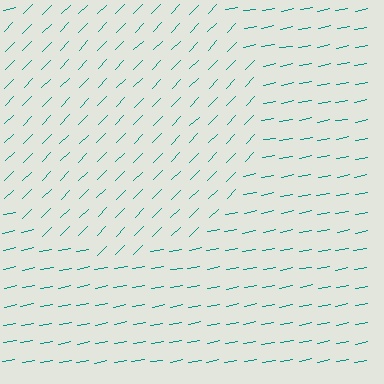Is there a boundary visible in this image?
Yes, there is a texture boundary formed by a change in line orientation.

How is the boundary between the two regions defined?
The boundary is defined purely by a change in line orientation (approximately 34 degrees difference). All lines are the same color and thickness.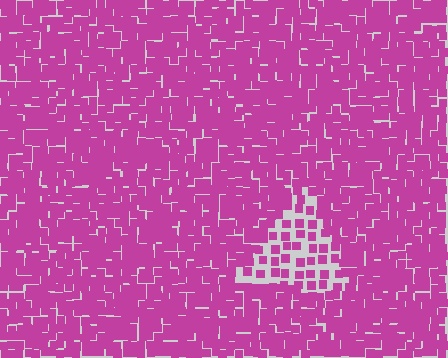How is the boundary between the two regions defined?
The boundary is defined by a change in element density (approximately 2.5x ratio). All elements are the same color, size, and shape.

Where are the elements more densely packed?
The elements are more densely packed outside the triangle boundary.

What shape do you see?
I see a triangle.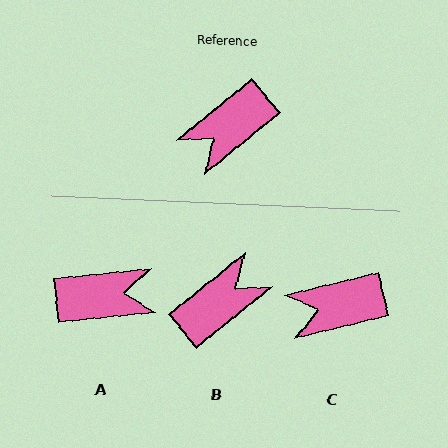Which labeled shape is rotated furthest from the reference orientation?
B, about 180 degrees away.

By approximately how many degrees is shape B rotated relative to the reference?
Approximately 180 degrees counter-clockwise.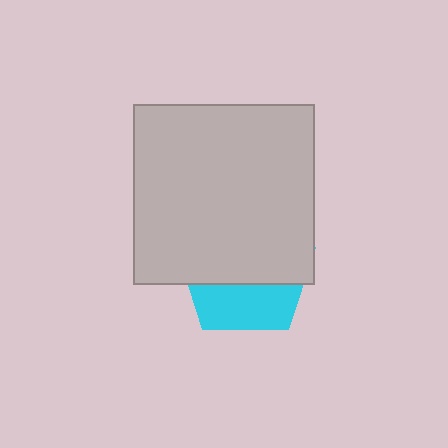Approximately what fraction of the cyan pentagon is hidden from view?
Roughly 65% of the cyan pentagon is hidden behind the light gray square.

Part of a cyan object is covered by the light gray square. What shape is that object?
It is a pentagon.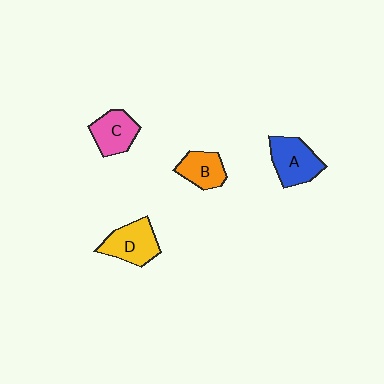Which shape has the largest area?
Shape A (blue).